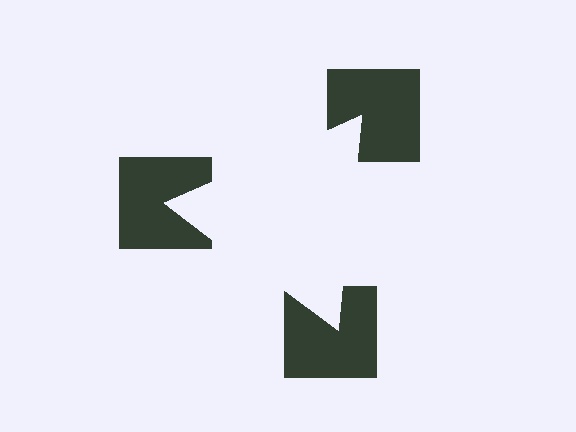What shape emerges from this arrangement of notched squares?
An illusory triangle — its edges are inferred from the aligned wedge cuts in the notched squares, not physically drawn.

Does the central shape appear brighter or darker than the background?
It typically appears slightly brighter than the background, even though no actual brightness change is drawn.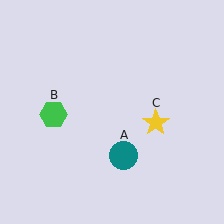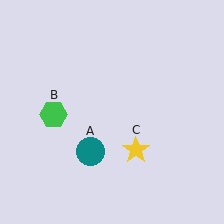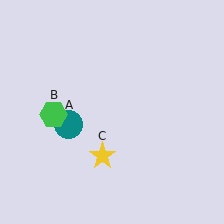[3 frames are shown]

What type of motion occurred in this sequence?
The teal circle (object A), yellow star (object C) rotated clockwise around the center of the scene.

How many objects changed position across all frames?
2 objects changed position: teal circle (object A), yellow star (object C).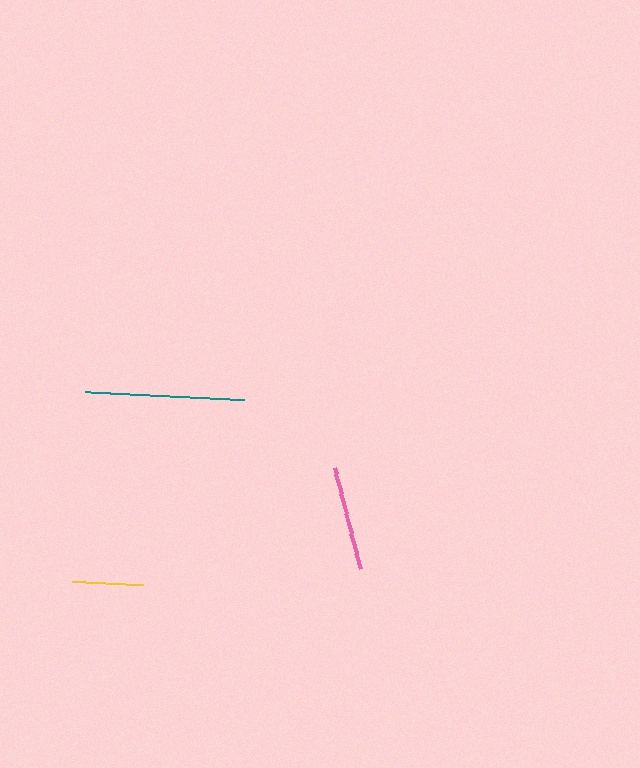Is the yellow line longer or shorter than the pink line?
The pink line is longer than the yellow line.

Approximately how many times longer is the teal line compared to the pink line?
The teal line is approximately 1.5 times the length of the pink line.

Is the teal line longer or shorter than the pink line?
The teal line is longer than the pink line.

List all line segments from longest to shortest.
From longest to shortest: teal, pink, yellow.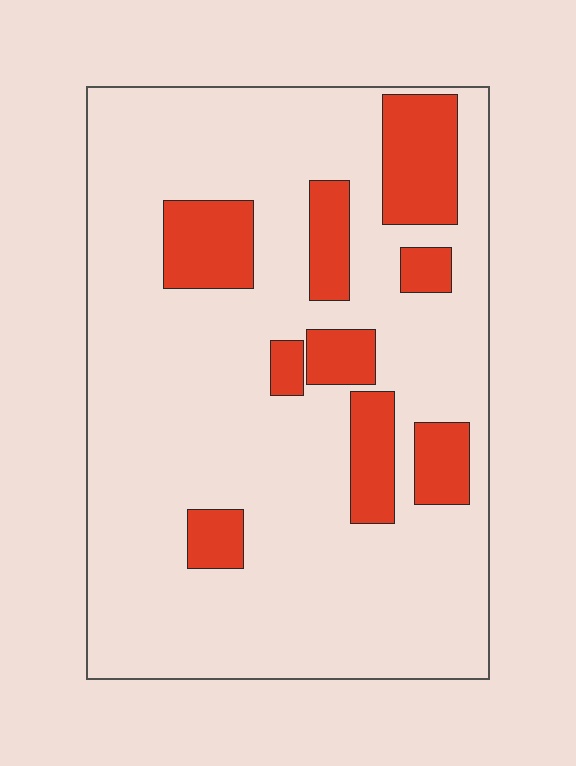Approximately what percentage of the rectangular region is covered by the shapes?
Approximately 20%.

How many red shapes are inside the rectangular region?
9.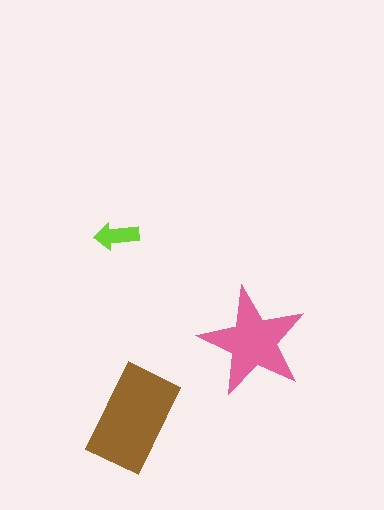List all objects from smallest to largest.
The lime arrow, the pink star, the brown rectangle.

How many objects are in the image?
There are 3 objects in the image.